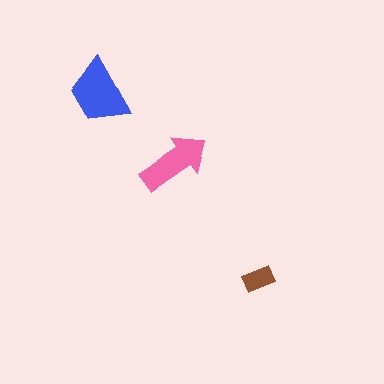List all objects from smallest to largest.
The brown rectangle, the pink arrow, the blue trapezoid.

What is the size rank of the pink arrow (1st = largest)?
2nd.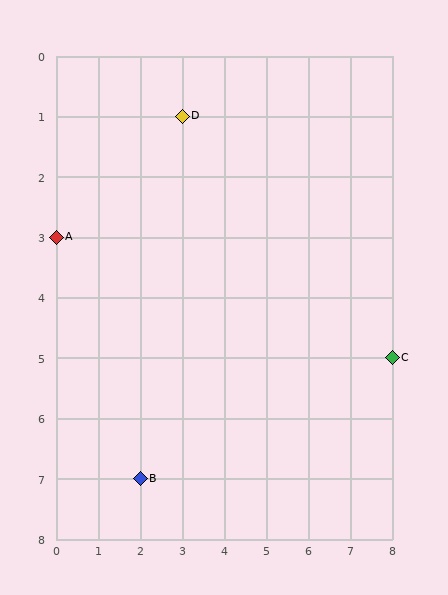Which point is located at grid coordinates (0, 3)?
Point A is at (0, 3).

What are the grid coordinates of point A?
Point A is at grid coordinates (0, 3).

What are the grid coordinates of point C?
Point C is at grid coordinates (8, 5).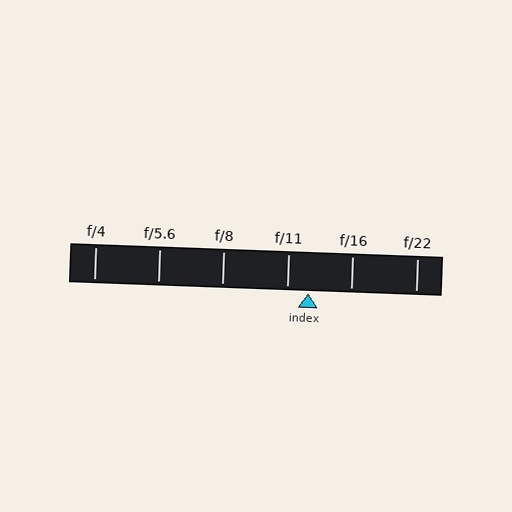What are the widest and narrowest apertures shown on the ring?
The widest aperture shown is f/4 and the narrowest is f/22.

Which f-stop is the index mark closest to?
The index mark is closest to f/11.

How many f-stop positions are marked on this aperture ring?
There are 6 f-stop positions marked.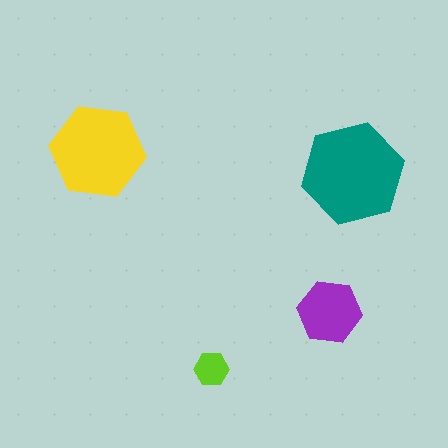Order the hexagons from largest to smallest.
the teal one, the yellow one, the purple one, the lime one.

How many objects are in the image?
There are 4 objects in the image.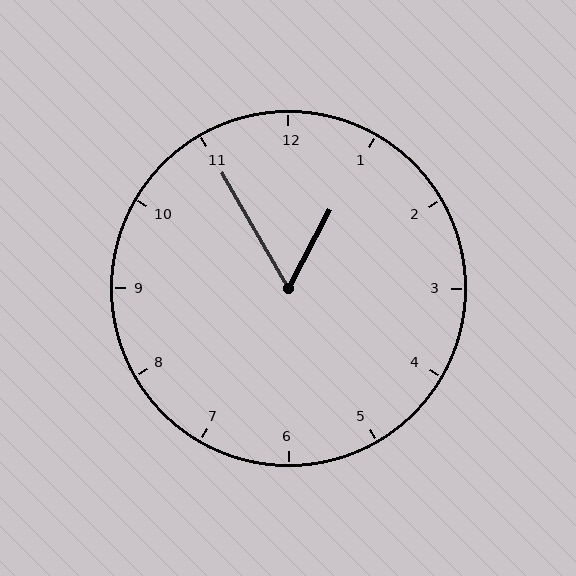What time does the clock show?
12:55.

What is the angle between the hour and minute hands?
Approximately 58 degrees.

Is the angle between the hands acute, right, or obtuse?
It is acute.